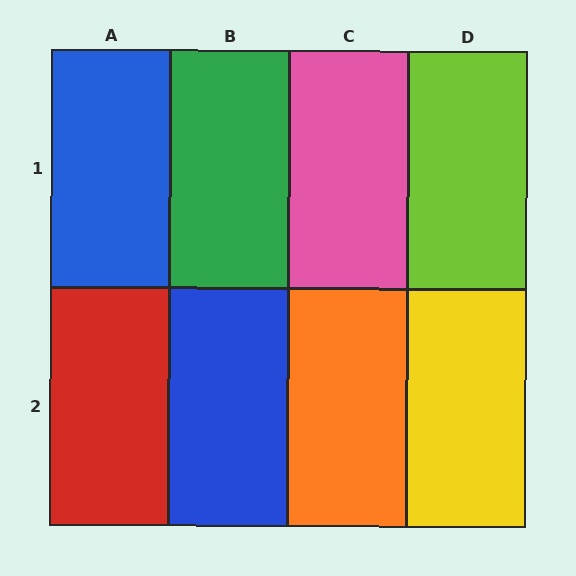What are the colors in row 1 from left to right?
Blue, green, pink, lime.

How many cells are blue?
2 cells are blue.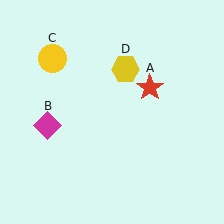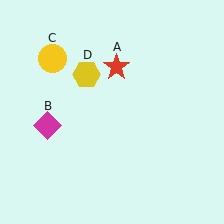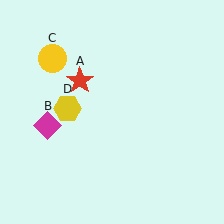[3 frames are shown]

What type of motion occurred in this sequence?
The red star (object A), yellow hexagon (object D) rotated counterclockwise around the center of the scene.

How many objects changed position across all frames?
2 objects changed position: red star (object A), yellow hexagon (object D).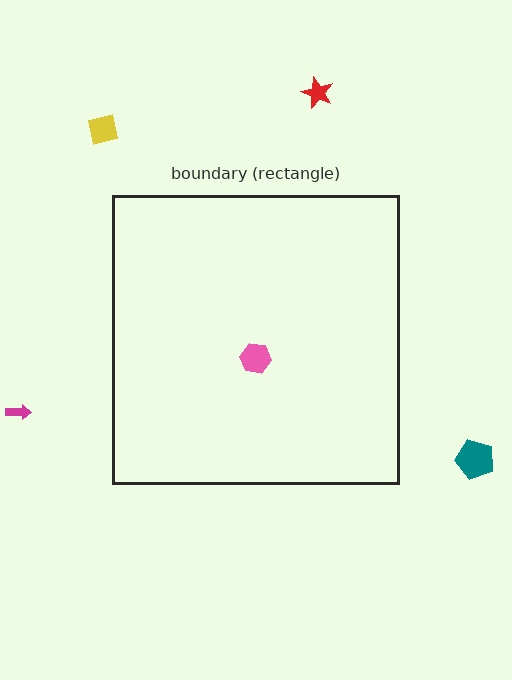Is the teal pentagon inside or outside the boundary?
Outside.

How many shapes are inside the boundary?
1 inside, 4 outside.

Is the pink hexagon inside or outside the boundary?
Inside.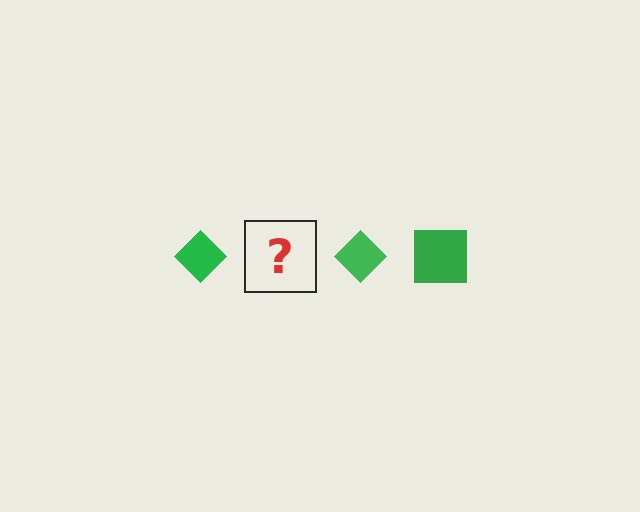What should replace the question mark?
The question mark should be replaced with a green square.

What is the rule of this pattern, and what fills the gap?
The rule is that the pattern cycles through diamond, square shapes in green. The gap should be filled with a green square.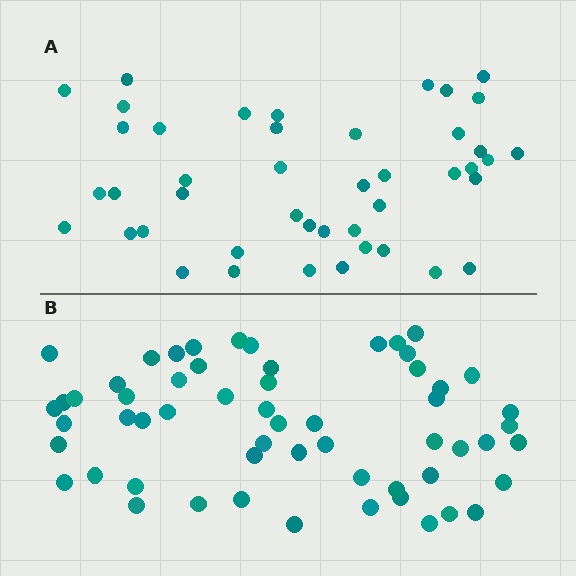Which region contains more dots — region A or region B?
Region B (the bottom region) has more dots.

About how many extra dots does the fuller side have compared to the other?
Region B has approximately 15 more dots than region A.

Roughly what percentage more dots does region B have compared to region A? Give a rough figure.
About 30% more.